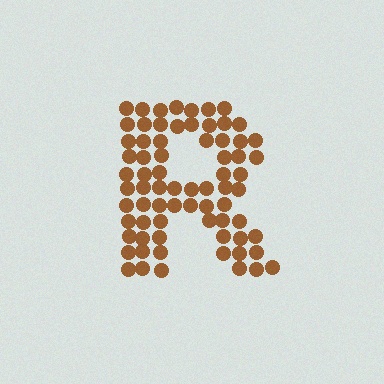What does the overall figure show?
The overall figure shows the letter R.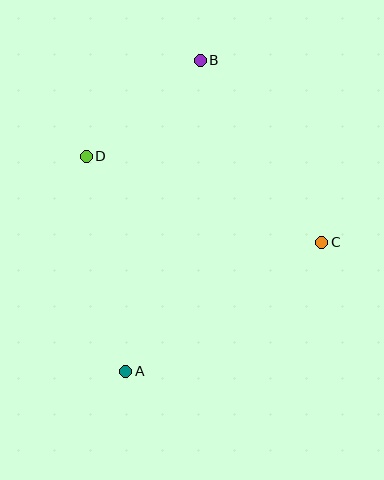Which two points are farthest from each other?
Points A and B are farthest from each other.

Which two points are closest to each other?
Points B and D are closest to each other.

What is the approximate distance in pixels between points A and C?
The distance between A and C is approximately 235 pixels.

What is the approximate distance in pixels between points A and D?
The distance between A and D is approximately 219 pixels.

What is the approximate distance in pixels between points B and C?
The distance between B and C is approximately 219 pixels.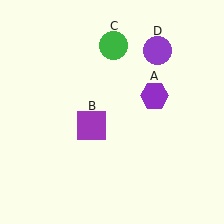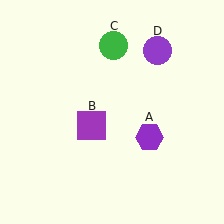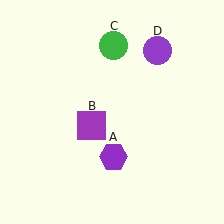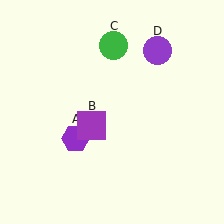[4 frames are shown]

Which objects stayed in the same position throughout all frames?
Purple square (object B) and green circle (object C) and purple circle (object D) remained stationary.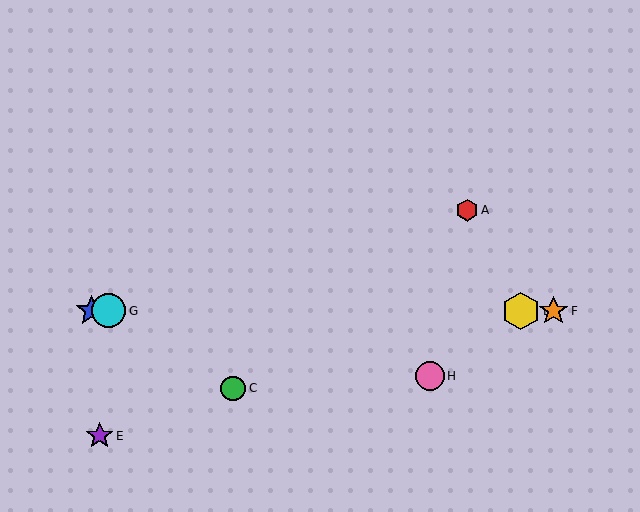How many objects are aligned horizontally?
4 objects (B, D, F, G) are aligned horizontally.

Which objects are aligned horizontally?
Objects B, D, F, G are aligned horizontally.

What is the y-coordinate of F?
Object F is at y≈311.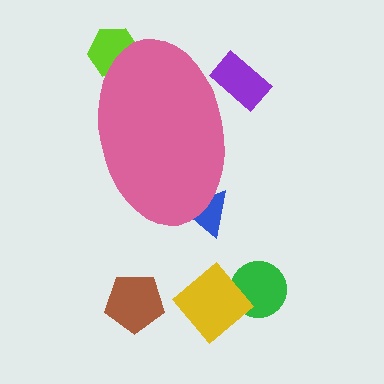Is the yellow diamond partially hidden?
No, the yellow diamond is fully visible.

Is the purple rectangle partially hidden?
Yes, the purple rectangle is partially hidden behind the pink ellipse.